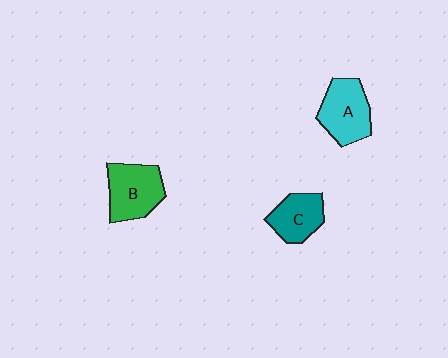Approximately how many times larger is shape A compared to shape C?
Approximately 1.3 times.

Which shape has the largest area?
Shape B (green).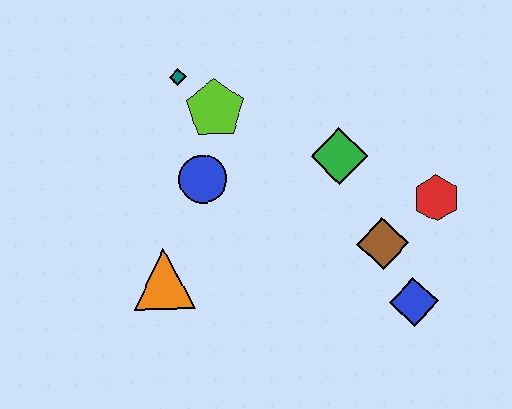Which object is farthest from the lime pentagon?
The blue diamond is farthest from the lime pentagon.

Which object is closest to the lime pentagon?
The teal diamond is closest to the lime pentagon.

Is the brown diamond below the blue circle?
Yes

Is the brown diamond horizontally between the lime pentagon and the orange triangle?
No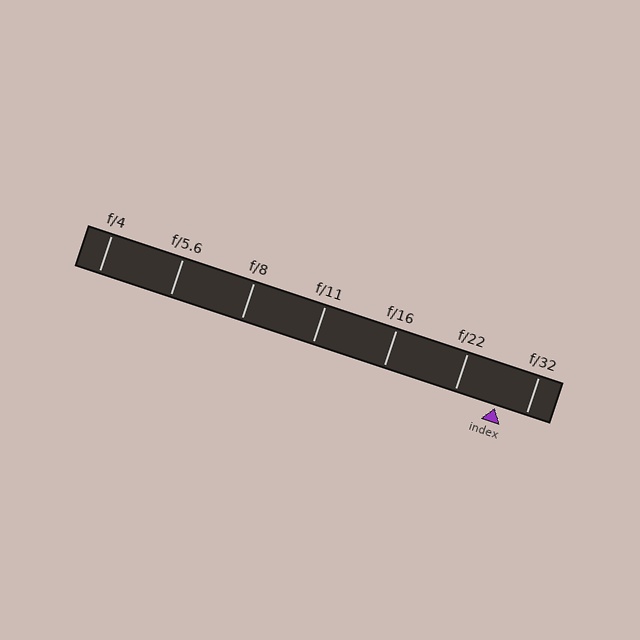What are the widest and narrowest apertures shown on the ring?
The widest aperture shown is f/4 and the narrowest is f/32.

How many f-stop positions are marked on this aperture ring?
There are 7 f-stop positions marked.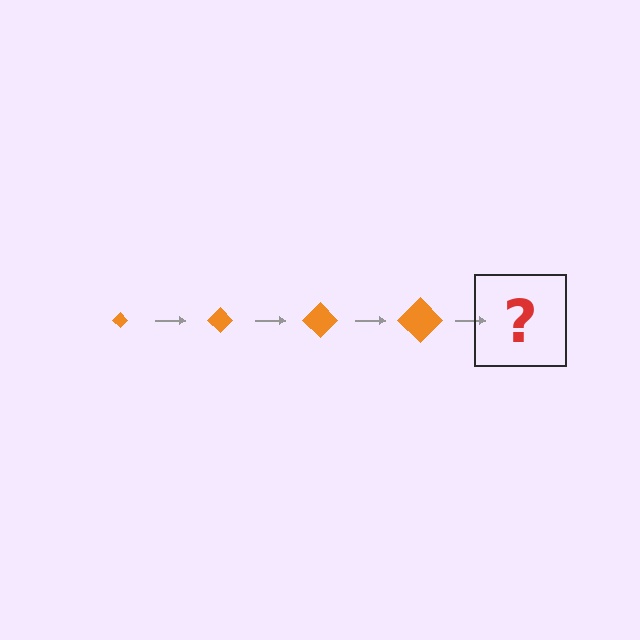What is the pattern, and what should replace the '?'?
The pattern is that the diamond gets progressively larger each step. The '?' should be an orange diamond, larger than the previous one.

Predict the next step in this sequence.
The next step is an orange diamond, larger than the previous one.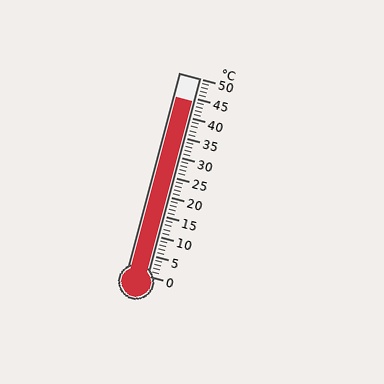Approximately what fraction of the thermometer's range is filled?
The thermometer is filled to approximately 90% of its range.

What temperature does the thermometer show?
The thermometer shows approximately 44°C.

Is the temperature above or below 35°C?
The temperature is above 35°C.